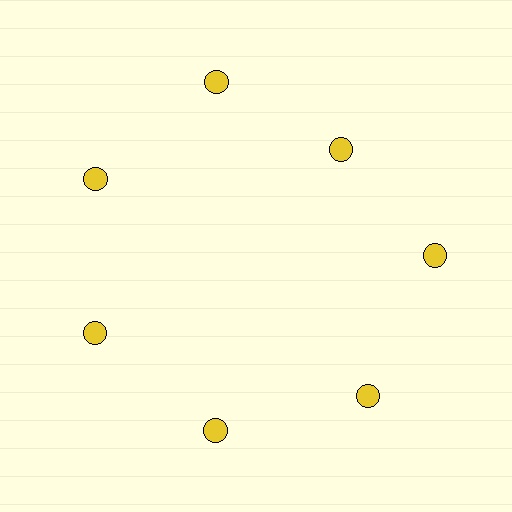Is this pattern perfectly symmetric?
No. The 7 yellow circles are arranged in a ring, but one element near the 1 o'clock position is pulled inward toward the center, breaking the 7-fold rotational symmetry.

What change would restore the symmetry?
The symmetry would be restored by moving it outward, back onto the ring so that all 7 circles sit at equal angles and equal distance from the center.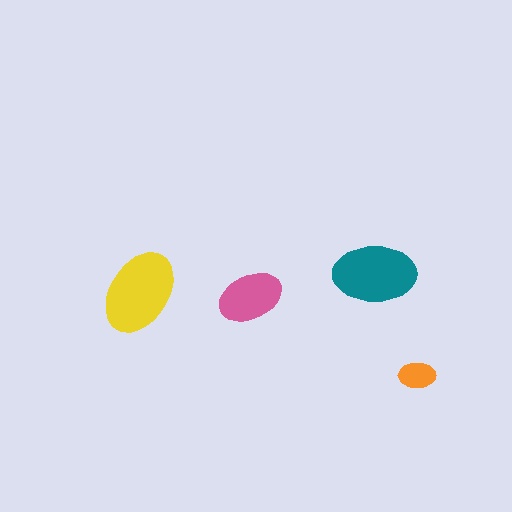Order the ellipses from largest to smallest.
the yellow one, the teal one, the pink one, the orange one.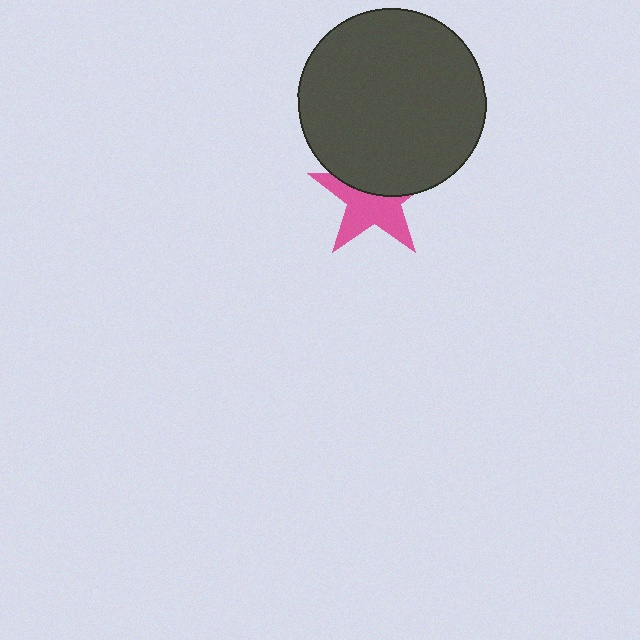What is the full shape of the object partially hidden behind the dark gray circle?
The partially hidden object is a pink star.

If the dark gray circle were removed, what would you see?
You would see the complete pink star.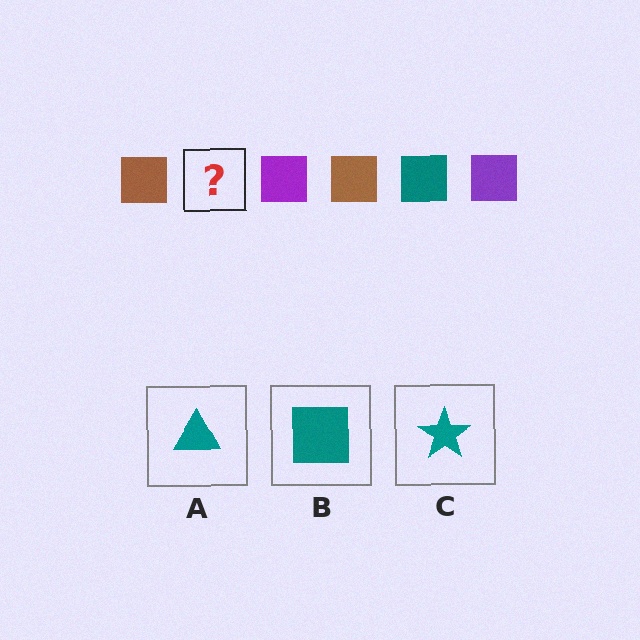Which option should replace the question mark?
Option B.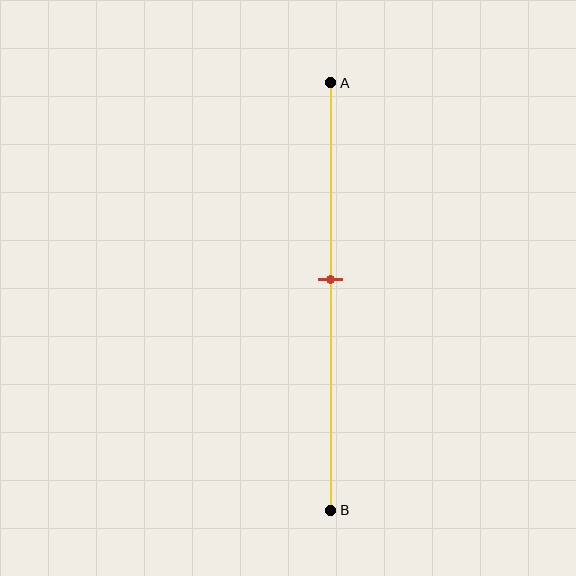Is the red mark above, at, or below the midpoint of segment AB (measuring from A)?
The red mark is above the midpoint of segment AB.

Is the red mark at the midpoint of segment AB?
No, the mark is at about 45% from A, not at the 50% midpoint.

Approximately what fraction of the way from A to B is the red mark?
The red mark is approximately 45% of the way from A to B.